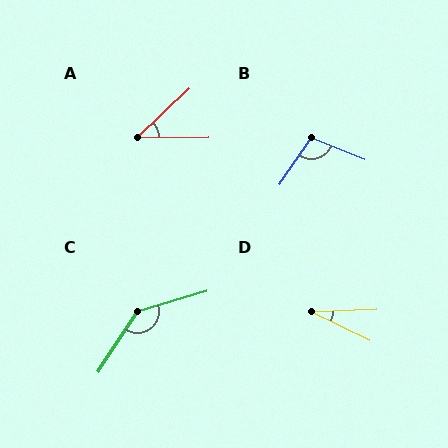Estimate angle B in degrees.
Approximately 103 degrees.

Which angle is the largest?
C, at approximately 139 degrees.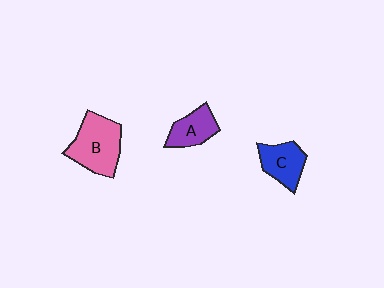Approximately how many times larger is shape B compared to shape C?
Approximately 1.5 times.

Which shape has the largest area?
Shape B (pink).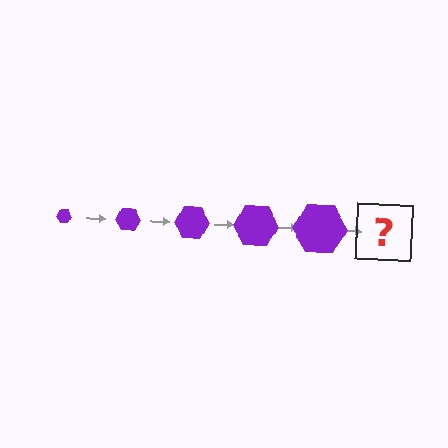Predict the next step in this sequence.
The next step is a purple hexagon, larger than the previous one.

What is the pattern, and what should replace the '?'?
The pattern is that the hexagon gets progressively larger each step. The '?' should be a purple hexagon, larger than the previous one.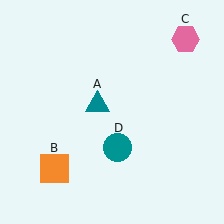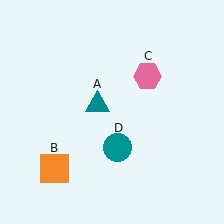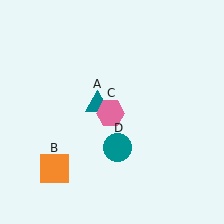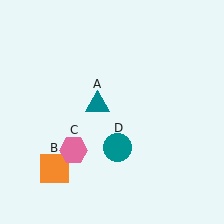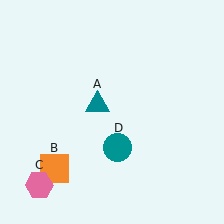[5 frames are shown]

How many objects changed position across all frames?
1 object changed position: pink hexagon (object C).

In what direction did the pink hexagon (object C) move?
The pink hexagon (object C) moved down and to the left.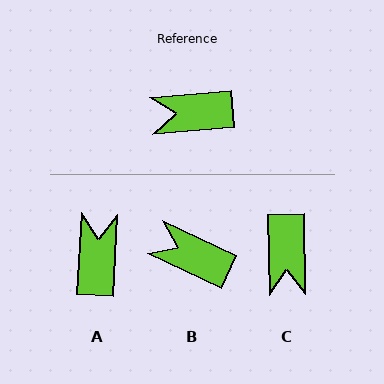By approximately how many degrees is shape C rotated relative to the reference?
Approximately 86 degrees counter-clockwise.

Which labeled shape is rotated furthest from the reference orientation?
A, about 98 degrees away.